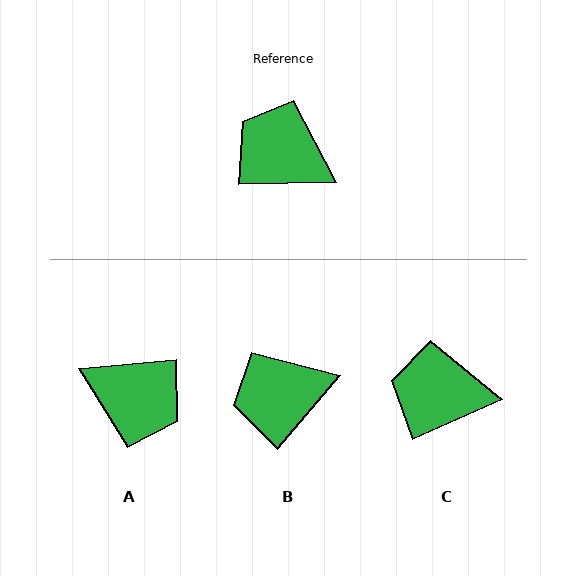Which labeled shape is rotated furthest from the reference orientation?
A, about 175 degrees away.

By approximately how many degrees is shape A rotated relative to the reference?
Approximately 175 degrees clockwise.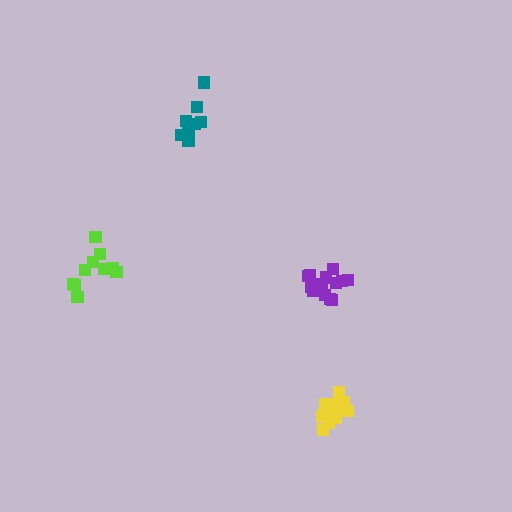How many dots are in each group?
Group 1: 14 dots, Group 2: 10 dots, Group 3: 9 dots, Group 4: 12 dots (45 total).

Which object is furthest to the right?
The yellow cluster is rightmost.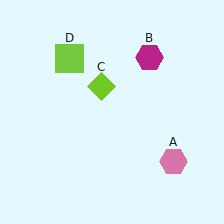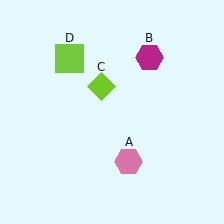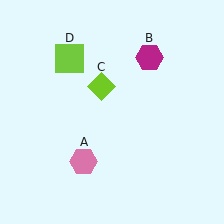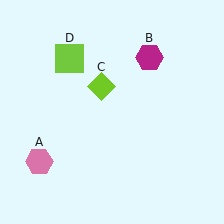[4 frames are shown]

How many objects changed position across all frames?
1 object changed position: pink hexagon (object A).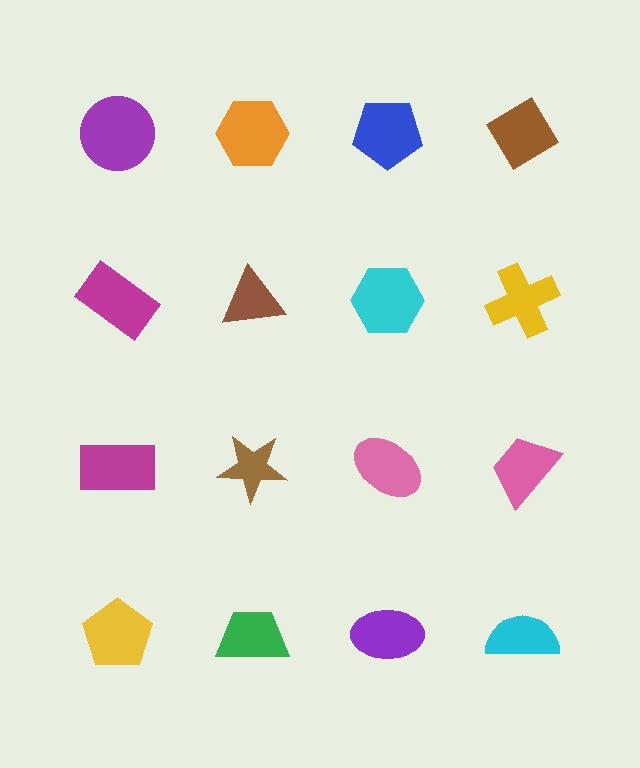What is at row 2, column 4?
A yellow cross.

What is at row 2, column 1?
A magenta rectangle.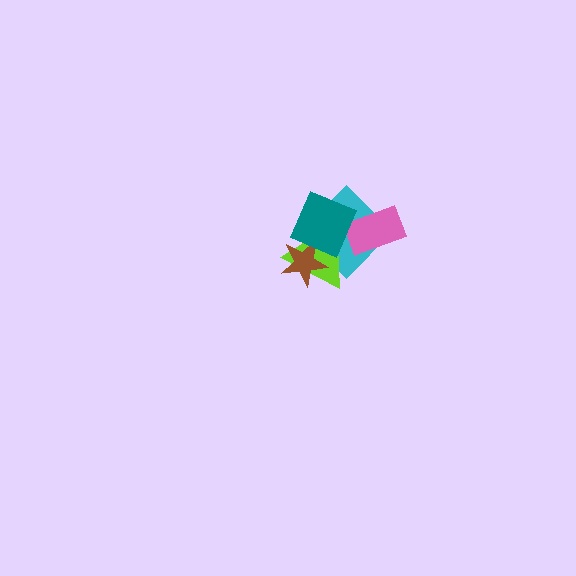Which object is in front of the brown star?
The teal diamond is in front of the brown star.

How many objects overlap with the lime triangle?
3 objects overlap with the lime triangle.